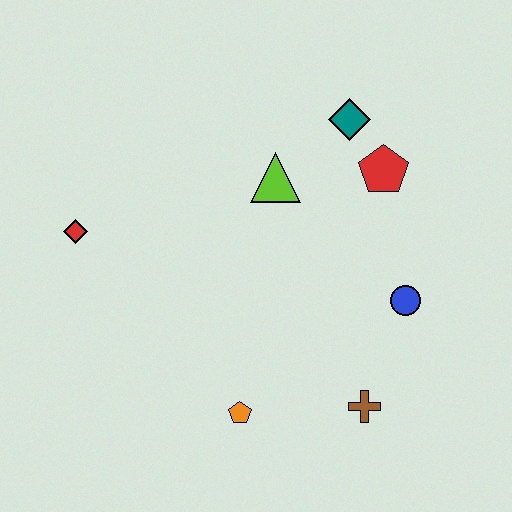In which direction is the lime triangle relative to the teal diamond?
The lime triangle is to the left of the teal diamond.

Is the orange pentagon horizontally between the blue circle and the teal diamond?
No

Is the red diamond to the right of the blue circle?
No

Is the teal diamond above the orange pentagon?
Yes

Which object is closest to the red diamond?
The lime triangle is closest to the red diamond.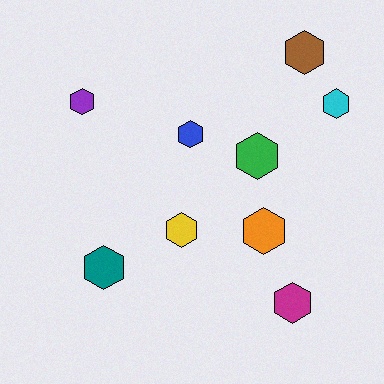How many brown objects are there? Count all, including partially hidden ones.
There is 1 brown object.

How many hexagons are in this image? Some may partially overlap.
There are 9 hexagons.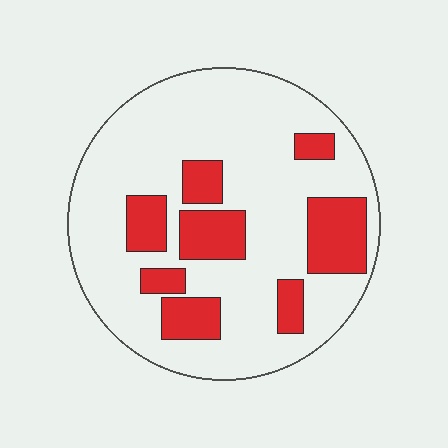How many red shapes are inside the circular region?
8.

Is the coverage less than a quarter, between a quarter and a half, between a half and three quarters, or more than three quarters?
Less than a quarter.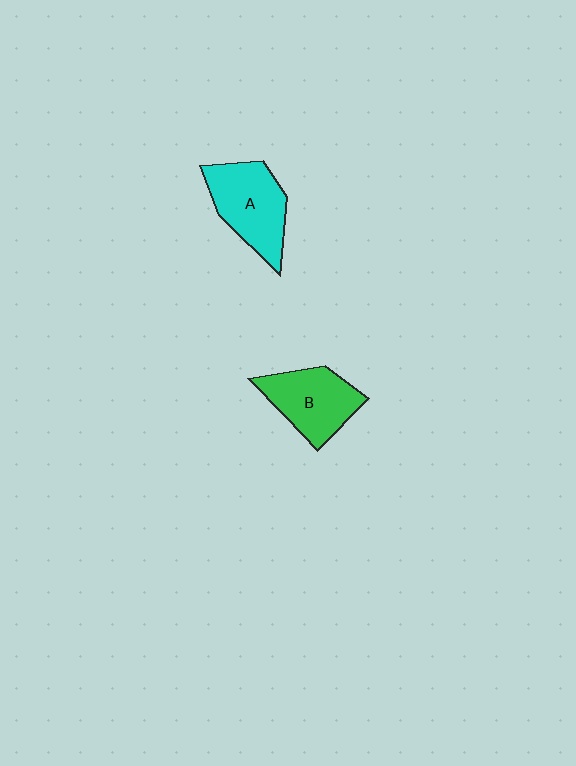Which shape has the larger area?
Shape A (cyan).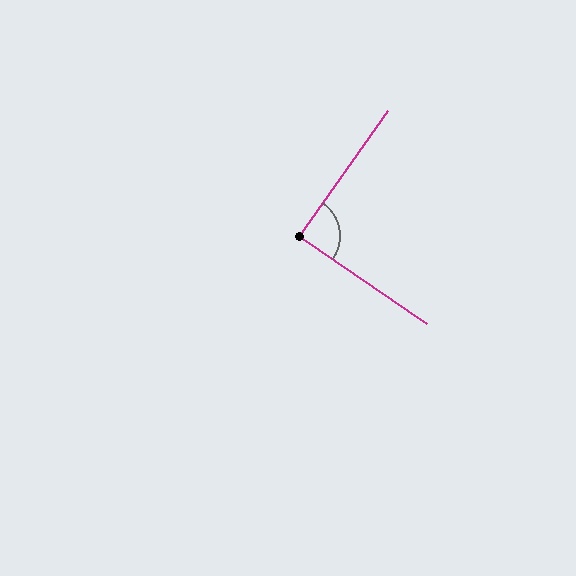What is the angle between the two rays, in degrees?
Approximately 89 degrees.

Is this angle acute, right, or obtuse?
It is approximately a right angle.